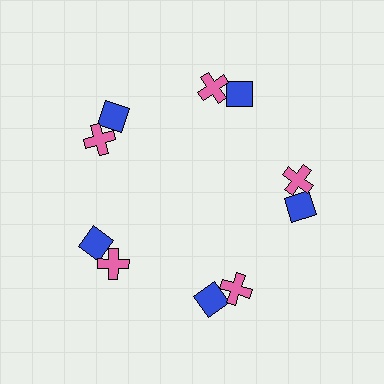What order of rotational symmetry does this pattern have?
This pattern has 5-fold rotational symmetry.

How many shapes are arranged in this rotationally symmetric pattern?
There are 10 shapes, arranged in 5 groups of 2.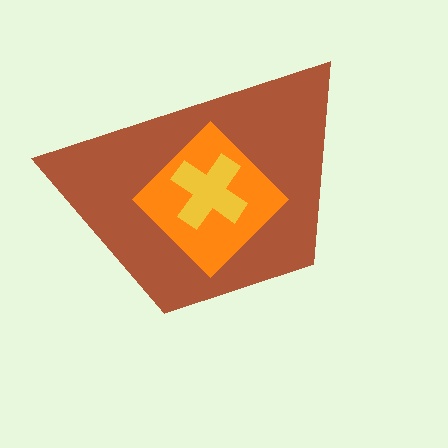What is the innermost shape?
The yellow cross.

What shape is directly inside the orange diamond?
The yellow cross.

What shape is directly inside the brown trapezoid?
The orange diamond.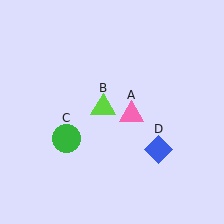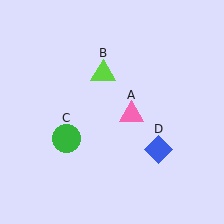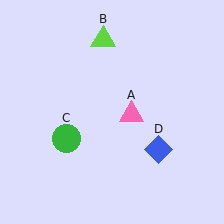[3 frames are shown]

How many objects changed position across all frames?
1 object changed position: lime triangle (object B).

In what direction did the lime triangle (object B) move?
The lime triangle (object B) moved up.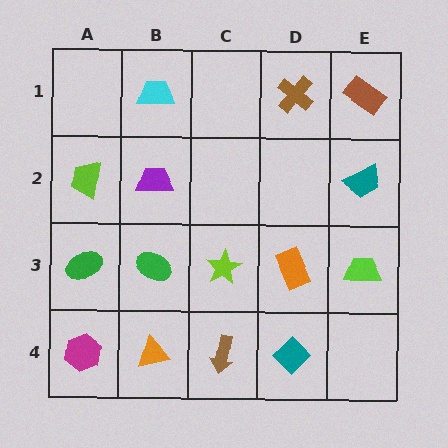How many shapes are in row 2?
3 shapes.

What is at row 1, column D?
A brown cross.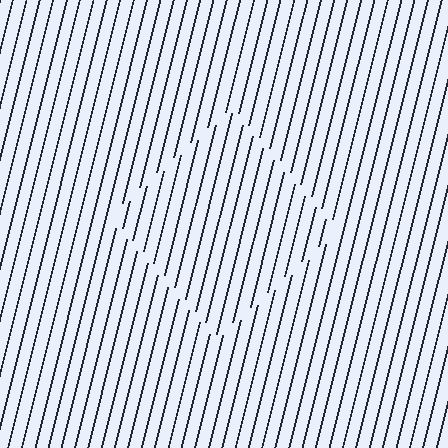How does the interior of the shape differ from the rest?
The interior of the shape contains the same grating, shifted by half a period — the contour is defined by the phase discontinuity where line-ends from the inner and outer gratings abut.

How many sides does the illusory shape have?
4 sides — the line-ends trace a square.